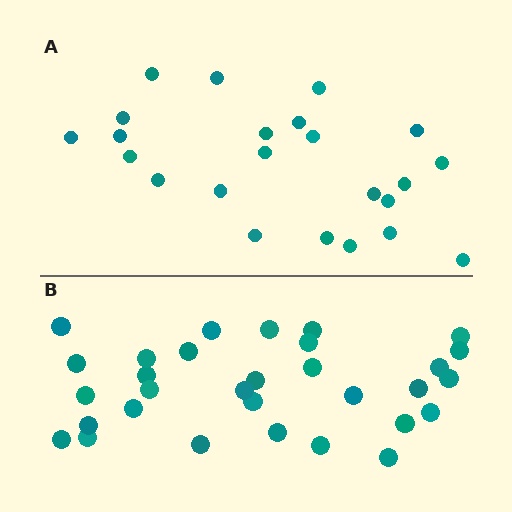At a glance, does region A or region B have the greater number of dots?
Region B (the bottom region) has more dots.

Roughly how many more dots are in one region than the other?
Region B has roughly 8 or so more dots than region A.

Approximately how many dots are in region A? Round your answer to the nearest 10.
About 20 dots. (The exact count is 23, which rounds to 20.)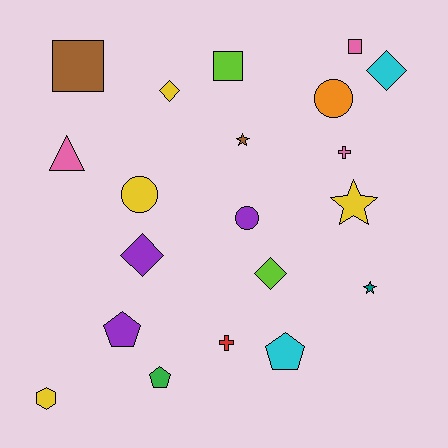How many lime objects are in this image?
There are 2 lime objects.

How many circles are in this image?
There are 3 circles.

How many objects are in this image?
There are 20 objects.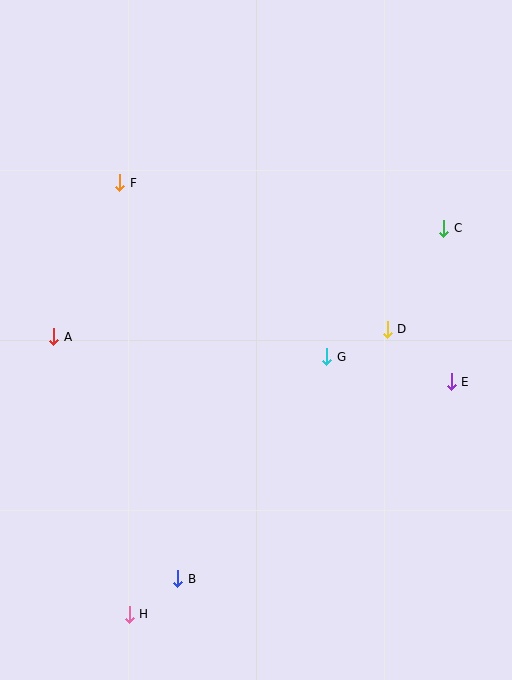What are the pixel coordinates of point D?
Point D is at (387, 329).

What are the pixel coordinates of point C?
Point C is at (444, 228).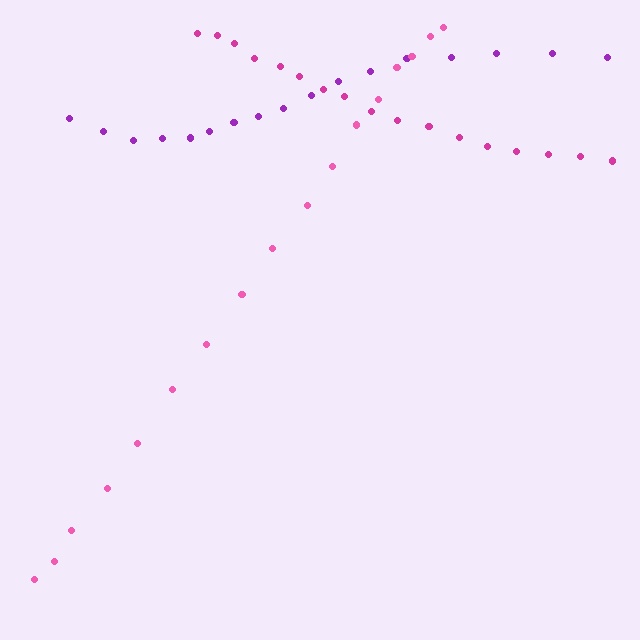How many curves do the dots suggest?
There are 3 distinct paths.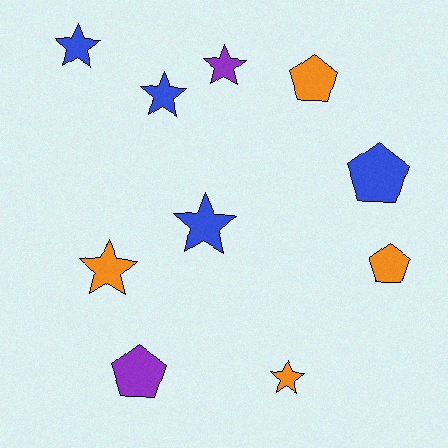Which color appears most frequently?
Blue, with 4 objects.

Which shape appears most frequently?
Star, with 6 objects.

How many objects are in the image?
There are 10 objects.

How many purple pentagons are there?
There is 1 purple pentagon.